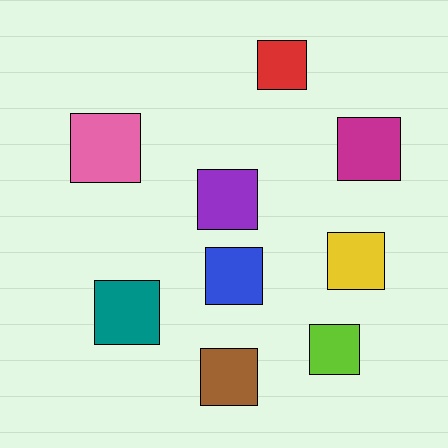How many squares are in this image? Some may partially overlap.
There are 9 squares.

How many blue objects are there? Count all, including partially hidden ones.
There is 1 blue object.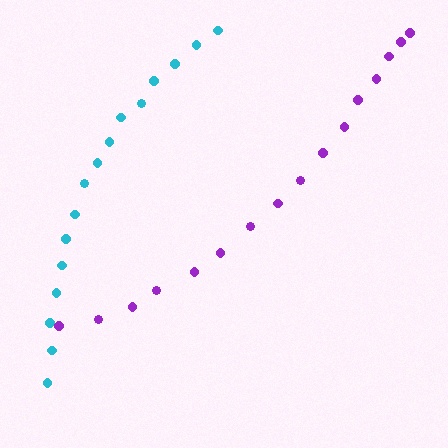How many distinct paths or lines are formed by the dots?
There are 2 distinct paths.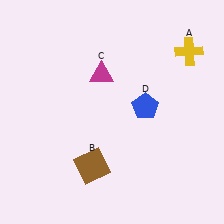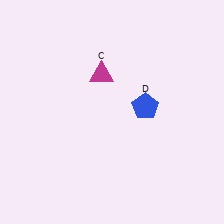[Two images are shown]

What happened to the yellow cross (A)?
The yellow cross (A) was removed in Image 2. It was in the top-right area of Image 1.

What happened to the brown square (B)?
The brown square (B) was removed in Image 2. It was in the bottom-left area of Image 1.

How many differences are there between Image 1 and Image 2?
There are 2 differences between the two images.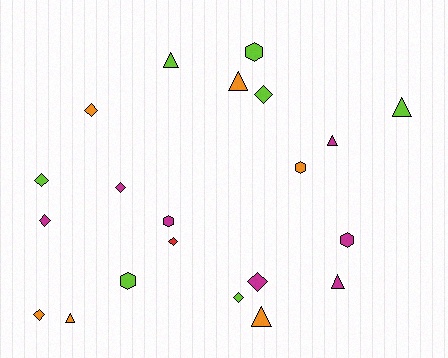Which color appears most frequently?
Magenta, with 7 objects.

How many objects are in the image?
There are 21 objects.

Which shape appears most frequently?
Diamond, with 9 objects.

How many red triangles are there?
There are no red triangles.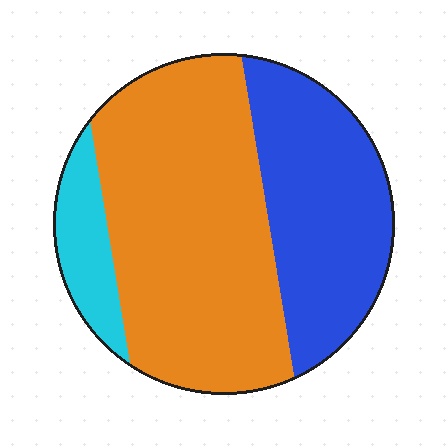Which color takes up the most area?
Orange, at roughly 55%.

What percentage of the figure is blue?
Blue covers 34% of the figure.